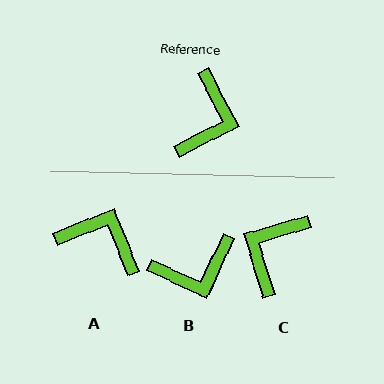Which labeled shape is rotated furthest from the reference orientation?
C, about 169 degrees away.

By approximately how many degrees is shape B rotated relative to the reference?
Approximately 52 degrees clockwise.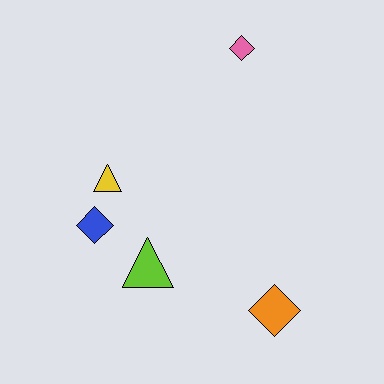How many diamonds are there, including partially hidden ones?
There are 3 diamonds.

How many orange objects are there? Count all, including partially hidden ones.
There is 1 orange object.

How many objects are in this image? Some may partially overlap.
There are 5 objects.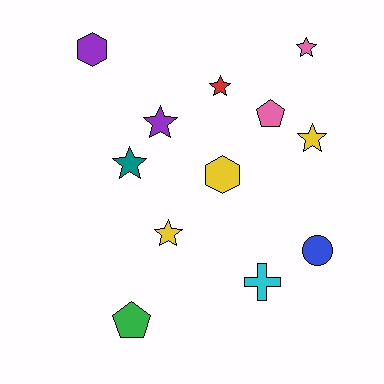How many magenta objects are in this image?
There are no magenta objects.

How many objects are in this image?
There are 12 objects.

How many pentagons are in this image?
There are 2 pentagons.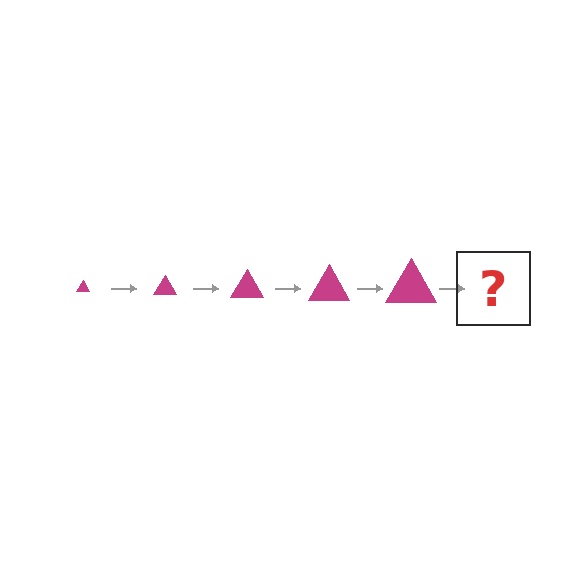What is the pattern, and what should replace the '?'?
The pattern is that the triangle gets progressively larger each step. The '?' should be a magenta triangle, larger than the previous one.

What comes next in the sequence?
The next element should be a magenta triangle, larger than the previous one.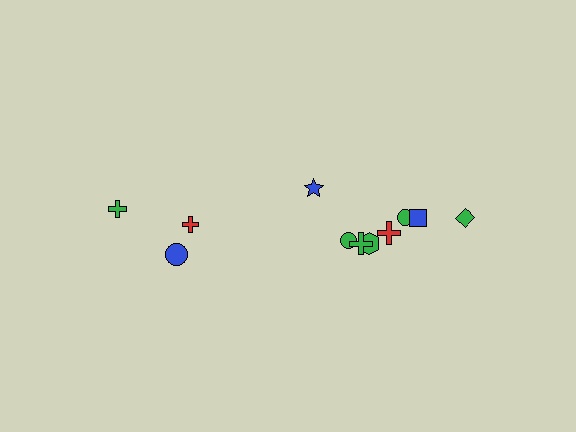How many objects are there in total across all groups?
There are 11 objects.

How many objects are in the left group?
There are 3 objects.